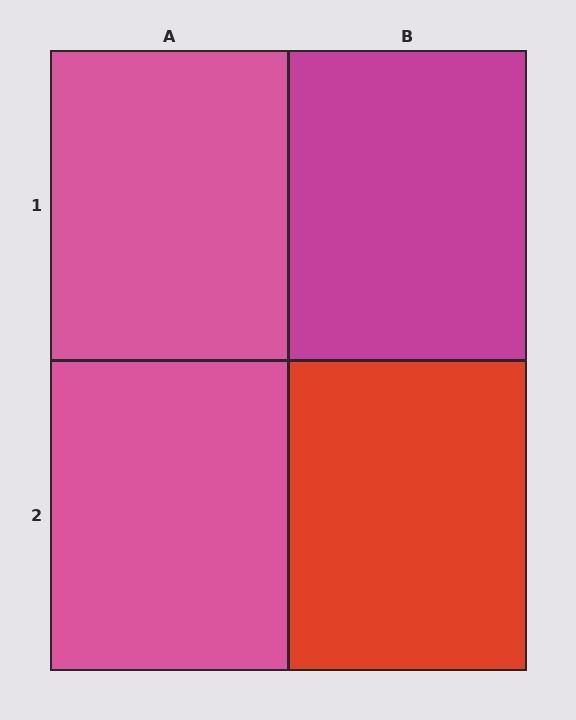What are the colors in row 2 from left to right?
Pink, red.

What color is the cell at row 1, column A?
Pink.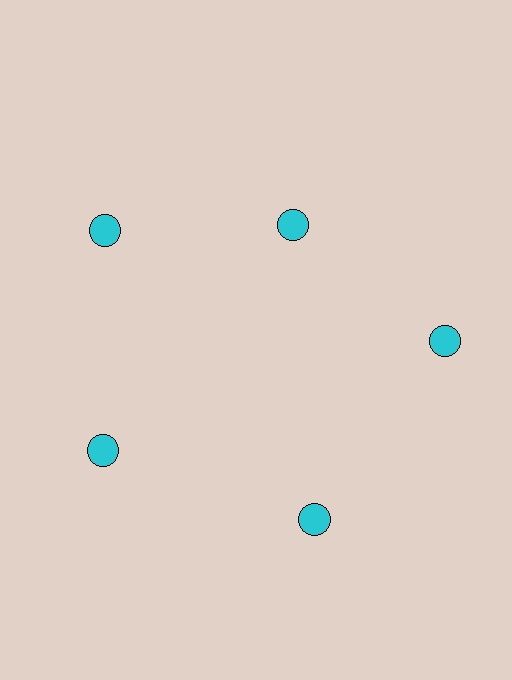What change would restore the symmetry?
The symmetry would be restored by moving it outward, back onto the ring so that all 5 circles sit at equal angles and equal distance from the center.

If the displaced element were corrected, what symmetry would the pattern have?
It would have 5-fold rotational symmetry — the pattern would map onto itself every 72 degrees.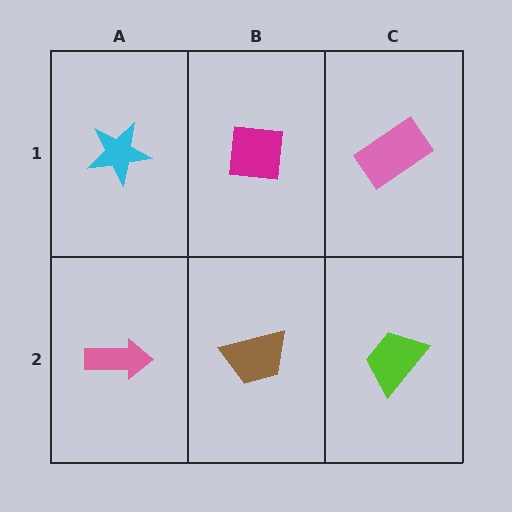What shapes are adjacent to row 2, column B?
A magenta square (row 1, column B), a pink arrow (row 2, column A), a lime trapezoid (row 2, column C).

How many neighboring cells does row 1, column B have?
3.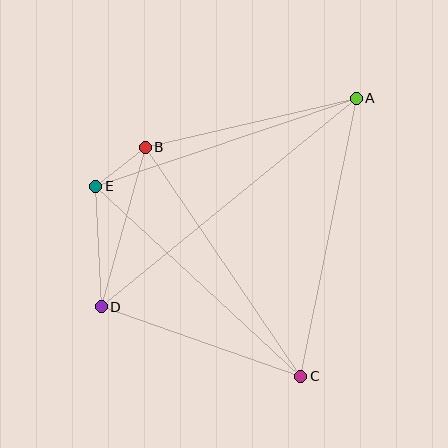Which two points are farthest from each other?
Points A and D are farthest from each other.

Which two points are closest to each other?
Points B and E are closest to each other.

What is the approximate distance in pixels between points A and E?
The distance between A and E is approximately 275 pixels.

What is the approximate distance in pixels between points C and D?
The distance between C and D is approximately 211 pixels.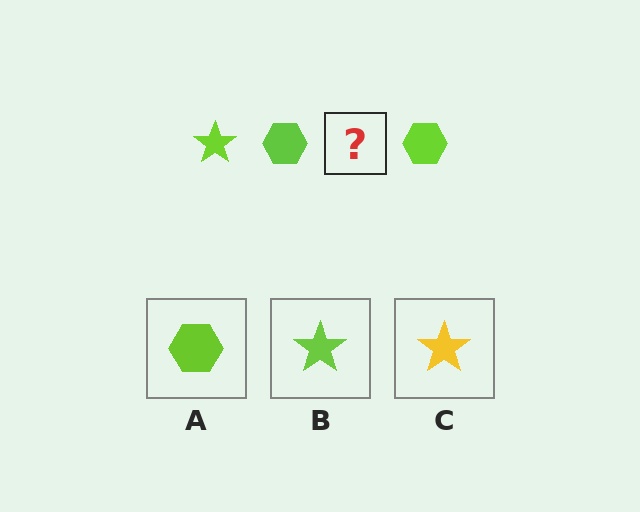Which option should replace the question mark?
Option B.